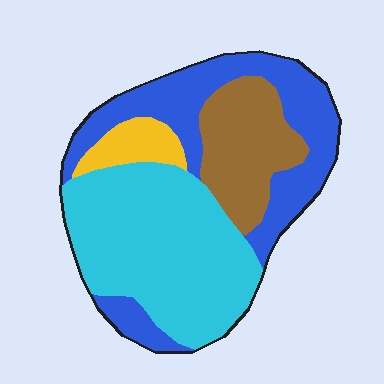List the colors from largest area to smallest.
From largest to smallest: cyan, blue, brown, yellow.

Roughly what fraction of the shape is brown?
Brown covers 18% of the shape.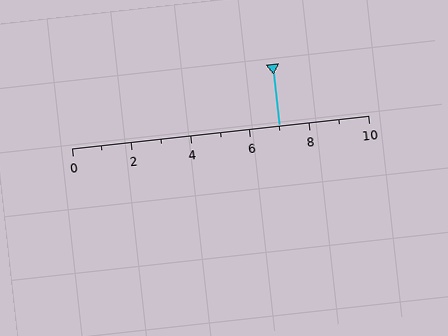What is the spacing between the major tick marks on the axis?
The major ticks are spaced 2 apart.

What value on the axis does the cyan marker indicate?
The marker indicates approximately 7.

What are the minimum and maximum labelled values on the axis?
The axis runs from 0 to 10.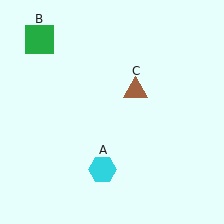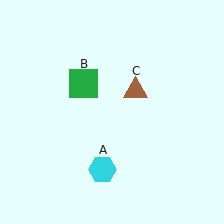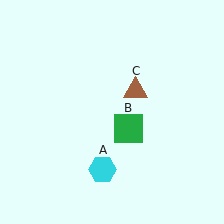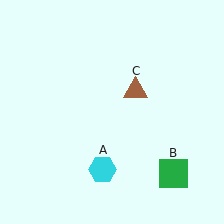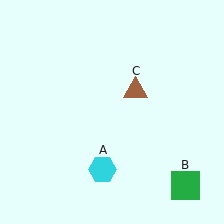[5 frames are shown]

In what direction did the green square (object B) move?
The green square (object B) moved down and to the right.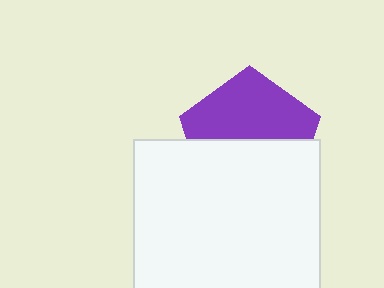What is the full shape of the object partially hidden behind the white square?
The partially hidden object is a purple pentagon.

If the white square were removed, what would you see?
You would see the complete purple pentagon.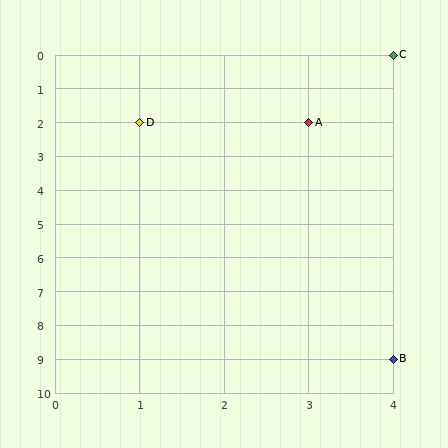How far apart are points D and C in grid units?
Points D and C are 3 columns and 2 rows apart (about 3.6 grid units diagonally).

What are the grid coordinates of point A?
Point A is at grid coordinates (3, 2).